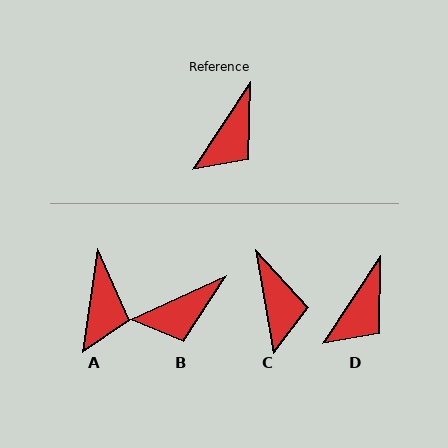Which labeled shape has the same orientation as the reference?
D.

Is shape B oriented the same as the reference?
No, it is off by about 32 degrees.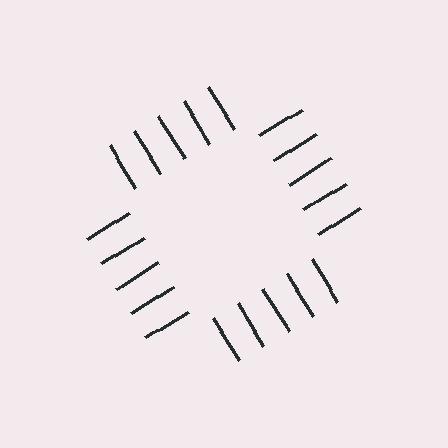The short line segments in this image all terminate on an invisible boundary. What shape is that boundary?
An illusory square — the line segments terminate on its edges but no continuous stroke is drawn.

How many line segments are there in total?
20 — 5 along each of the 4 edges.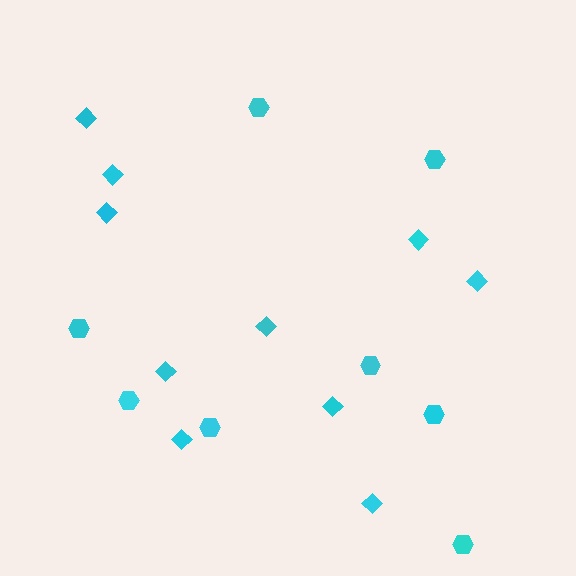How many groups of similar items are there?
There are 2 groups: one group of diamonds (10) and one group of hexagons (8).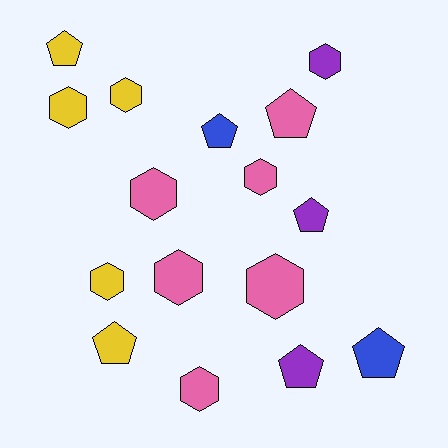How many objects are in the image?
There are 16 objects.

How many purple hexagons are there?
There is 1 purple hexagon.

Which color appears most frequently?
Pink, with 6 objects.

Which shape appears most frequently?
Hexagon, with 9 objects.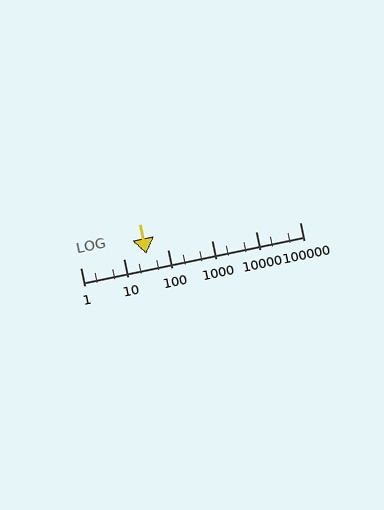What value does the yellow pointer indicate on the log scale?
The pointer indicates approximately 32.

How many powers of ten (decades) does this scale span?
The scale spans 5 decades, from 1 to 100000.